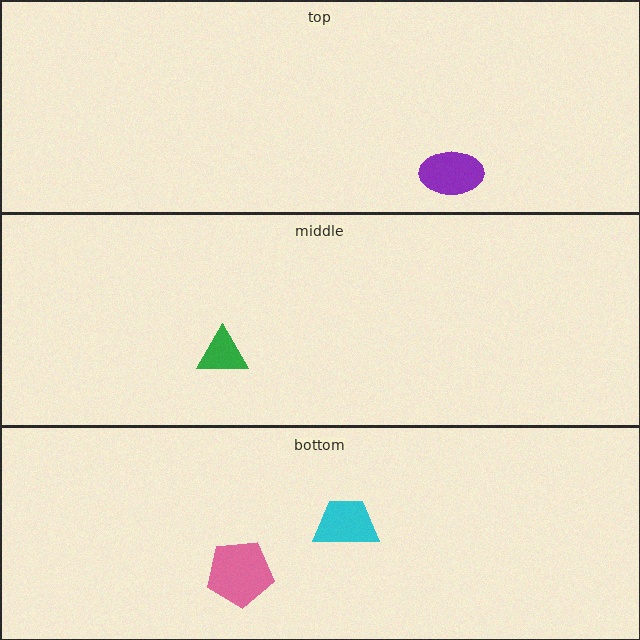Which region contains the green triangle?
The middle region.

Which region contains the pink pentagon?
The bottom region.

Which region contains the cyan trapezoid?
The bottom region.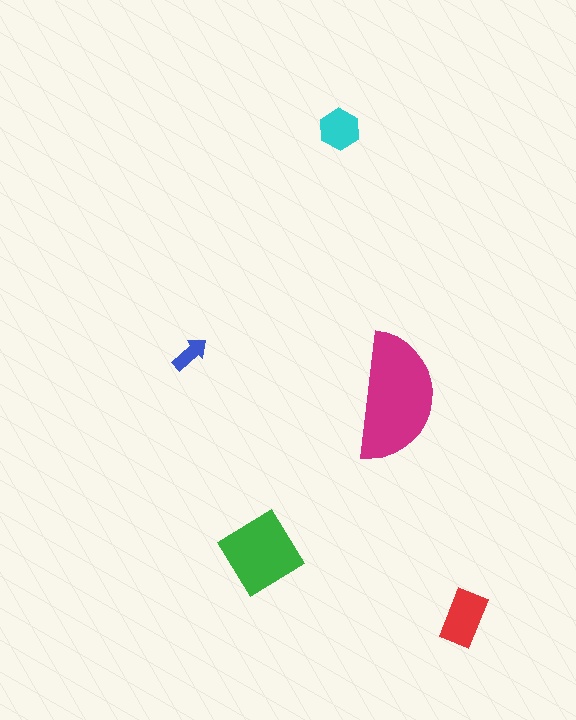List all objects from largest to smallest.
The magenta semicircle, the green diamond, the red rectangle, the cyan hexagon, the blue arrow.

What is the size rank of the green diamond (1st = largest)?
2nd.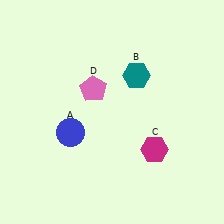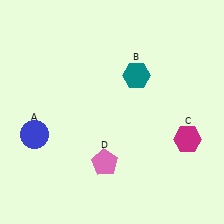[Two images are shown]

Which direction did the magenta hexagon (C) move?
The magenta hexagon (C) moved right.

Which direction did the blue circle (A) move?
The blue circle (A) moved left.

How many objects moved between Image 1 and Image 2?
3 objects moved between the two images.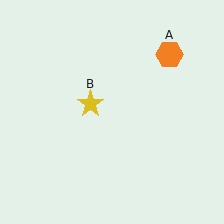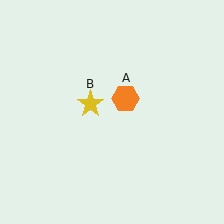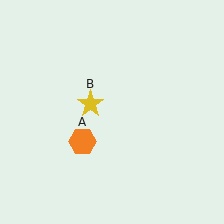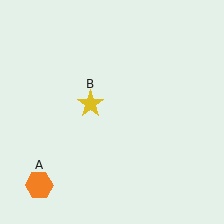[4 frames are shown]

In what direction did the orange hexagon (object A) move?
The orange hexagon (object A) moved down and to the left.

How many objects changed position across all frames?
1 object changed position: orange hexagon (object A).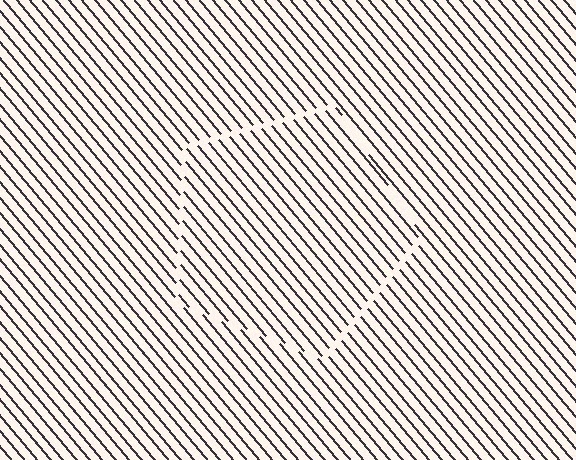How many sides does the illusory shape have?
5 sides — the line-ends trace a pentagon.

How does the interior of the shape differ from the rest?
The interior of the shape contains the same grating, shifted by half a period — the contour is defined by the phase discontinuity where line-ends from the inner and outer gratings abut.